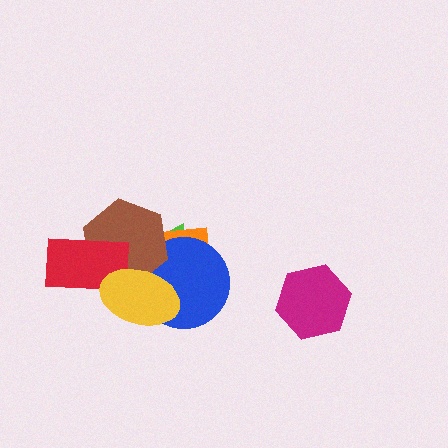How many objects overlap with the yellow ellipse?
5 objects overlap with the yellow ellipse.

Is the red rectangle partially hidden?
Yes, it is partially covered by another shape.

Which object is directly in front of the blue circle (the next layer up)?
The brown hexagon is directly in front of the blue circle.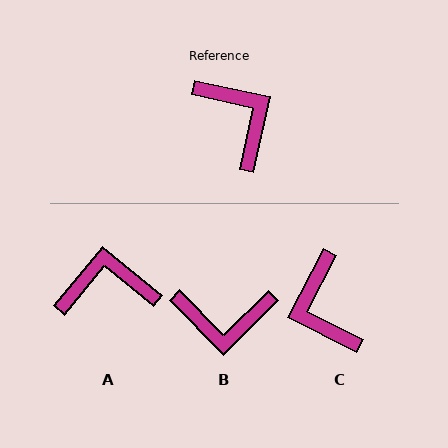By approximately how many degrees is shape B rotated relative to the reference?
Approximately 123 degrees clockwise.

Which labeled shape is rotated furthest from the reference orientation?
C, about 165 degrees away.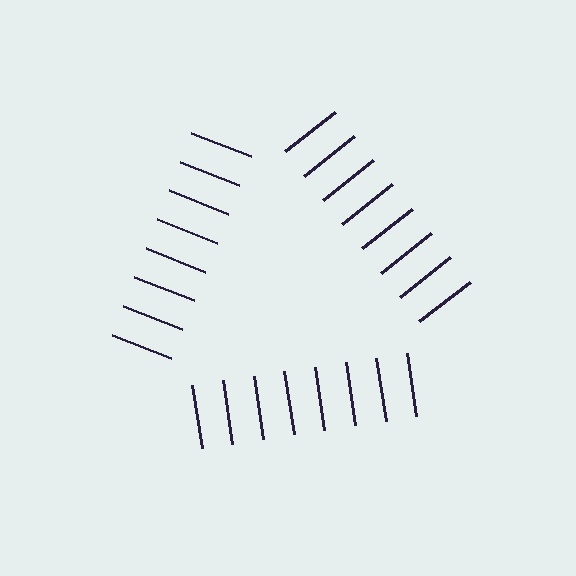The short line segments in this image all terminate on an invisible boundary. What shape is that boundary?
An illusory triangle — the line segments terminate on its edges but no continuous stroke is drawn.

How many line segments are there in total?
24 — 8 along each of the 3 edges.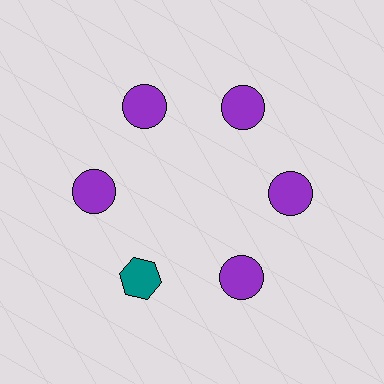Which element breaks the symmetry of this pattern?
The teal hexagon at roughly the 7 o'clock position breaks the symmetry. All other shapes are purple circles.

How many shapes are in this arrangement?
There are 6 shapes arranged in a ring pattern.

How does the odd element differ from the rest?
It differs in both color (teal instead of purple) and shape (hexagon instead of circle).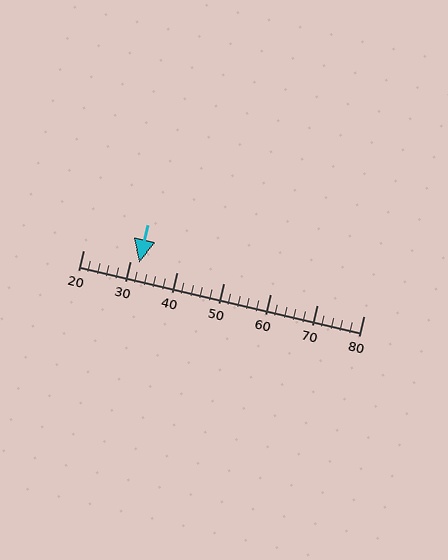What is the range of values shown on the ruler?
The ruler shows values from 20 to 80.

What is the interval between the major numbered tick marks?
The major tick marks are spaced 10 units apart.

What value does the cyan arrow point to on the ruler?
The cyan arrow points to approximately 32.